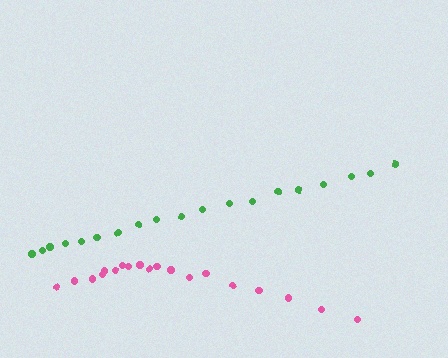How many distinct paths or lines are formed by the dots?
There are 2 distinct paths.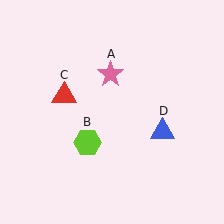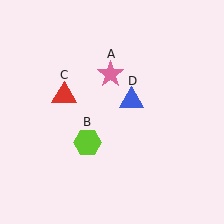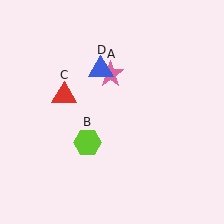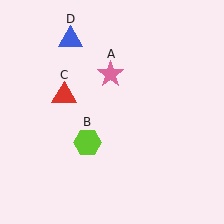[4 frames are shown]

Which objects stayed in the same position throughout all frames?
Pink star (object A) and lime hexagon (object B) and red triangle (object C) remained stationary.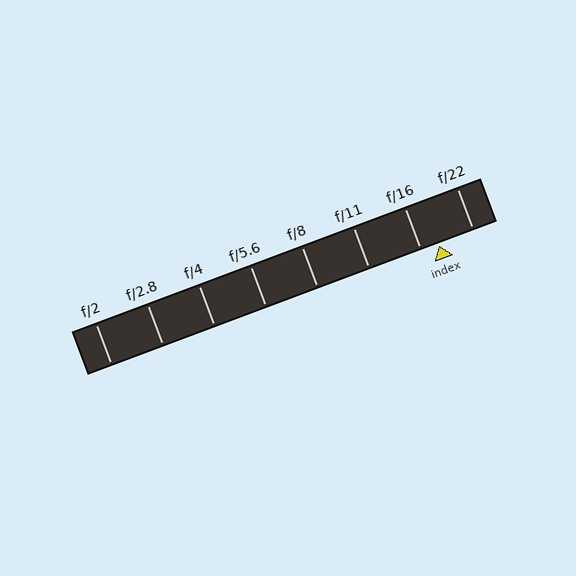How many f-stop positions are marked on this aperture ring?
There are 8 f-stop positions marked.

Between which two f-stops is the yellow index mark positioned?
The index mark is between f/16 and f/22.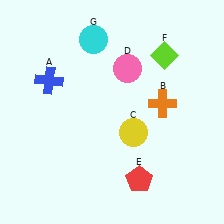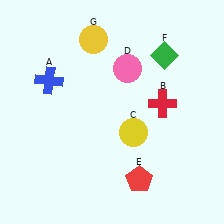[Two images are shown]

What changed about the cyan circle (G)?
In Image 1, G is cyan. In Image 2, it changed to yellow.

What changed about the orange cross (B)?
In Image 1, B is orange. In Image 2, it changed to red.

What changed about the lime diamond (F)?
In Image 1, F is lime. In Image 2, it changed to green.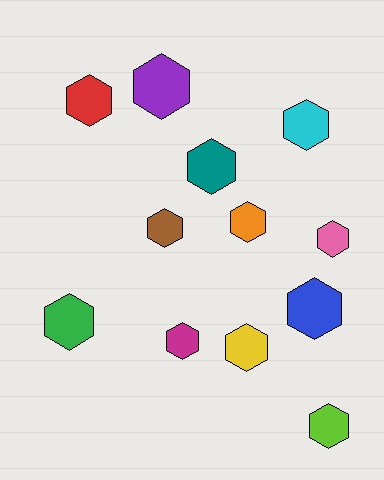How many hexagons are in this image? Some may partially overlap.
There are 12 hexagons.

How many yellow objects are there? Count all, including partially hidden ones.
There is 1 yellow object.